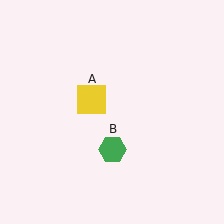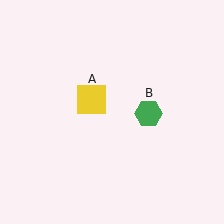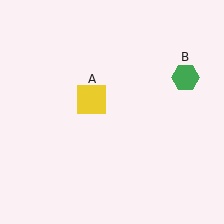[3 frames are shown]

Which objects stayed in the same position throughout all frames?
Yellow square (object A) remained stationary.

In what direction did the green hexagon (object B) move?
The green hexagon (object B) moved up and to the right.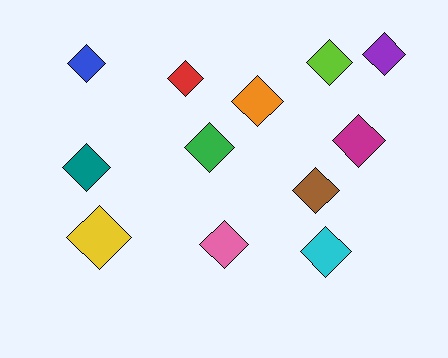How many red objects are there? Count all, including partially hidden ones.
There is 1 red object.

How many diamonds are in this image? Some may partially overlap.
There are 12 diamonds.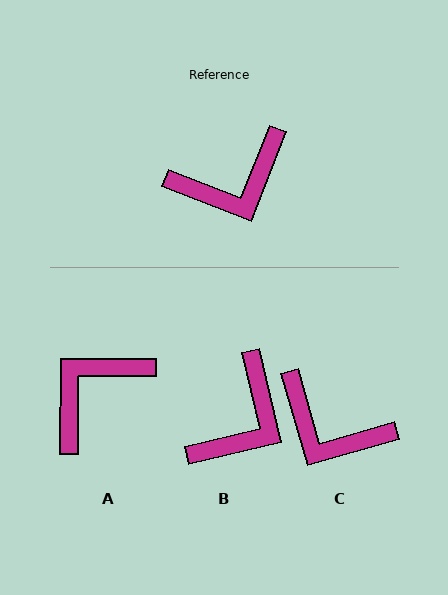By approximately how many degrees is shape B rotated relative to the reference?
Approximately 35 degrees counter-clockwise.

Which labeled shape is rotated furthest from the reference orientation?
A, about 159 degrees away.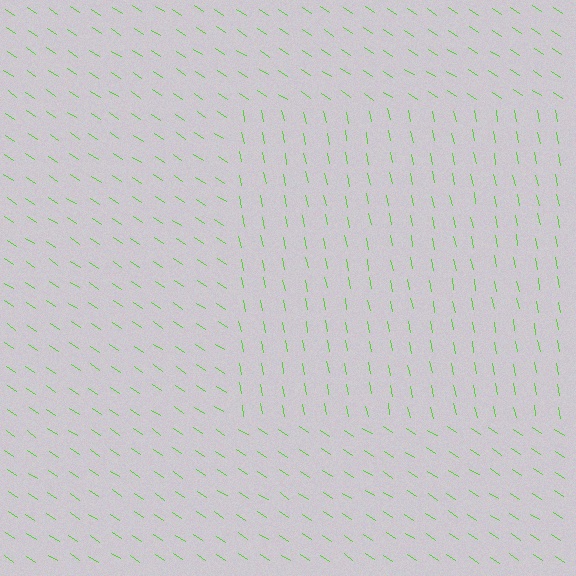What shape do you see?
I see a rectangle.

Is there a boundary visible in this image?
Yes, there is a texture boundary formed by a change in line orientation.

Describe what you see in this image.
The image is filled with small lime line segments. A rectangle region in the image has lines oriented differently from the surrounding lines, creating a visible texture boundary.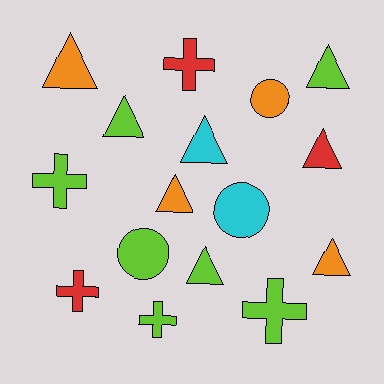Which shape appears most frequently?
Triangle, with 8 objects.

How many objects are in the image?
There are 16 objects.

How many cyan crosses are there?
There are no cyan crosses.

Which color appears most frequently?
Lime, with 7 objects.